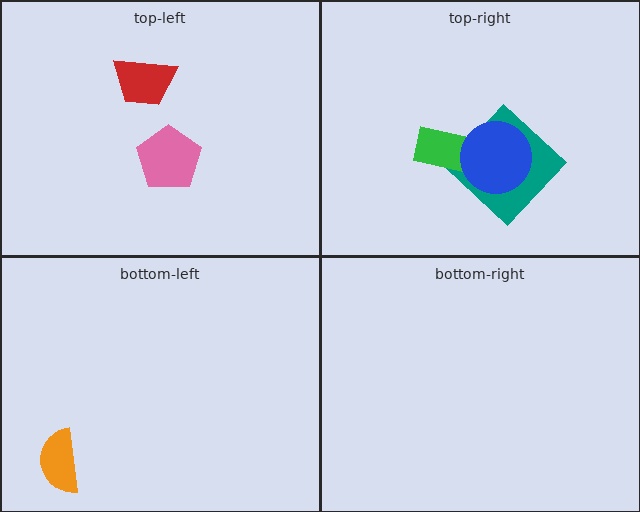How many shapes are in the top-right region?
3.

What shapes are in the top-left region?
The red trapezoid, the pink pentagon.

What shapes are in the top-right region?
The teal diamond, the green rectangle, the blue circle.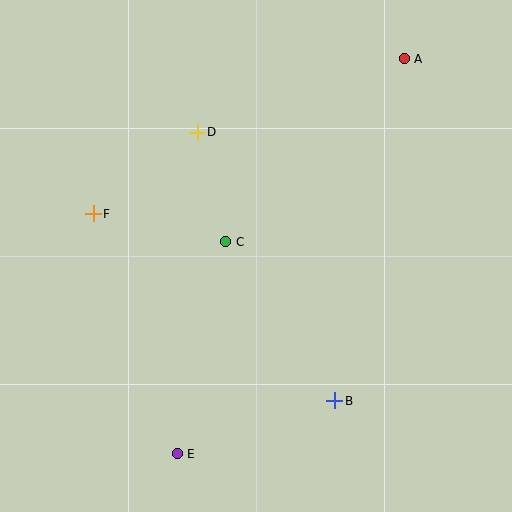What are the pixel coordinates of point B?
Point B is at (335, 401).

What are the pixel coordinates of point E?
Point E is at (177, 454).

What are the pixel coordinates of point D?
Point D is at (197, 132).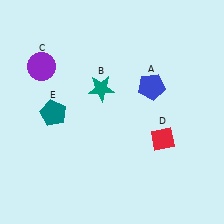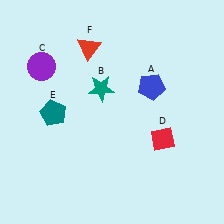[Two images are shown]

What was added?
A red triangle (F) was added in Image 2.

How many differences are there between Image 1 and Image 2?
There is 1 difference between the two images.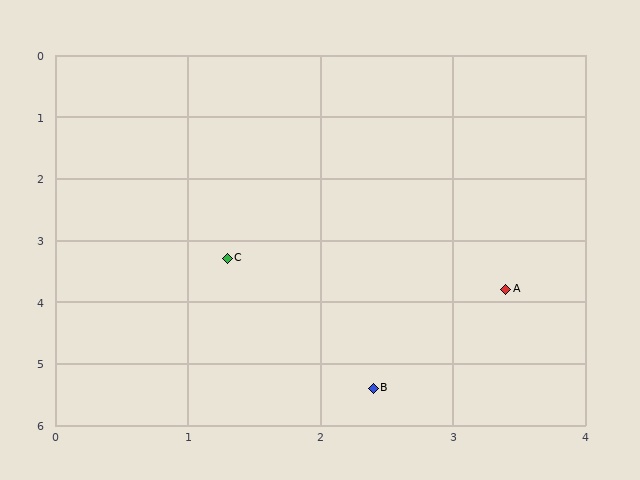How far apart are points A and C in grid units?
Points A and C are about 2.2 grid units apart.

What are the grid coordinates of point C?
Point C is at approximately (1.3, 3.3).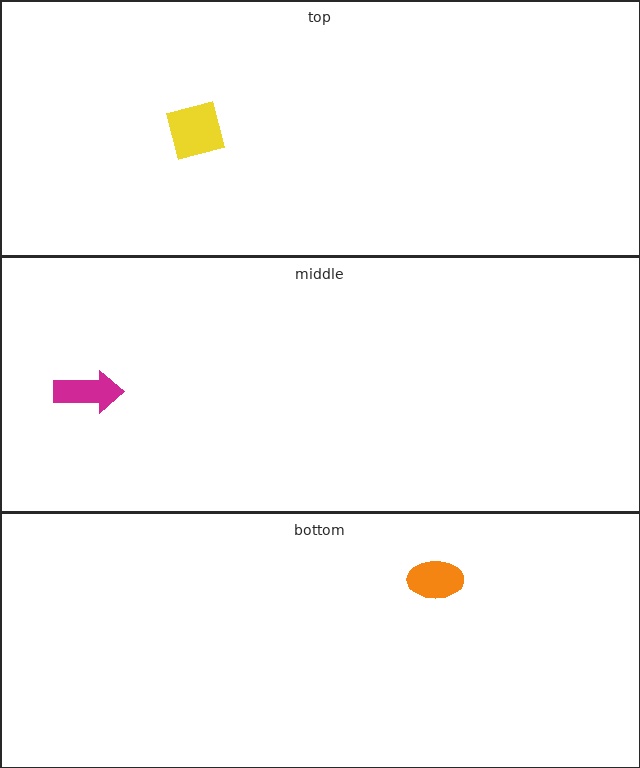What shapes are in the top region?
The yellow square.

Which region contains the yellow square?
The top region.